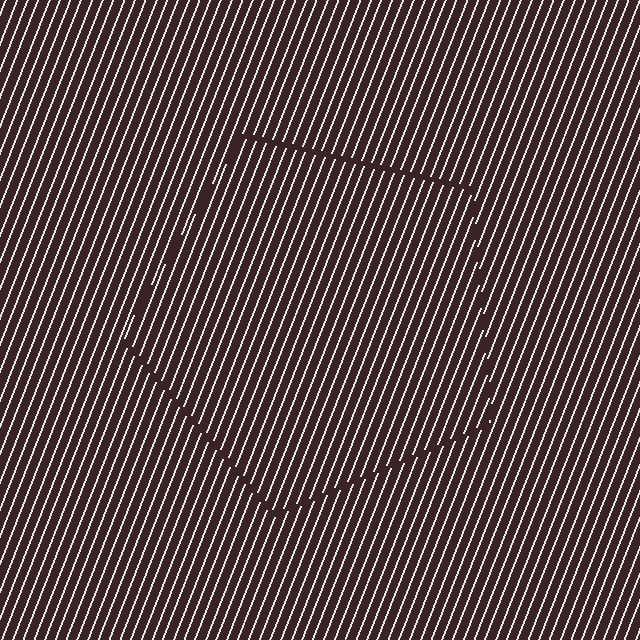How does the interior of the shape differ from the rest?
The interior of the shape contains the same grating, shifted by half a period — the contour is defined by the phase discontinuity where line-ends from the inner and outer gratings abut.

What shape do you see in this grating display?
An illusory pentagon. The interior of the shape contains the same grating, shifted by half a period — the contour is defined by the phase discontinuity where line-ends from the inner and outer gratings abut.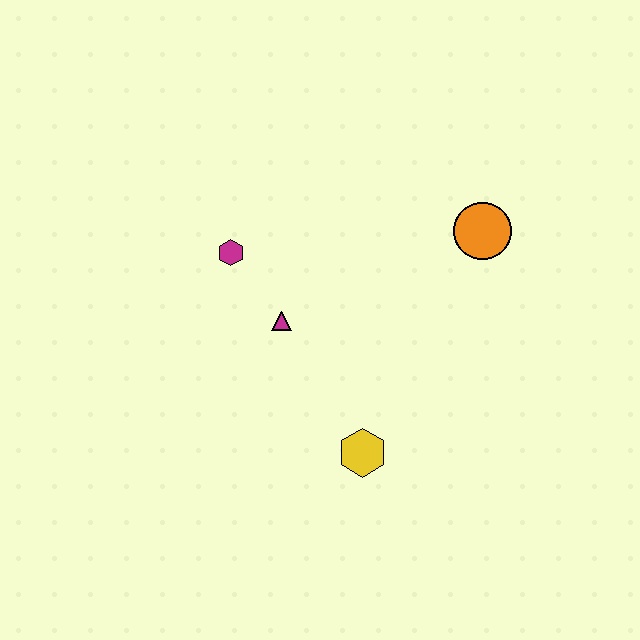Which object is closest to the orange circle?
The magenta triangle is closest to the orange circle.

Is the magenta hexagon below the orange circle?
Yes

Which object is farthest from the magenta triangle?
The orange circle is farthest from the magenta triangle.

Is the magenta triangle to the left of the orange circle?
Yes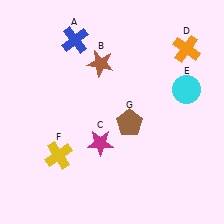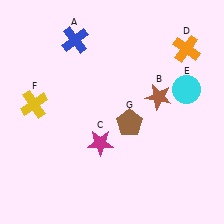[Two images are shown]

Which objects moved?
The objects that moved are: the brown star (B), the yellow cross (F).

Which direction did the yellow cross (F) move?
The yellow cross (F) moved up.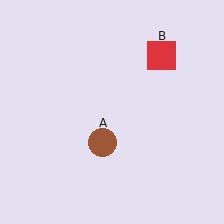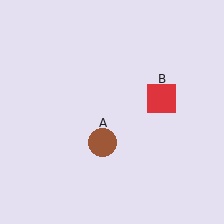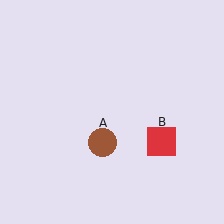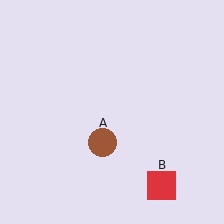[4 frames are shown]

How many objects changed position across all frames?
1 object changed position: red square (object B).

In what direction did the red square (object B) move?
The red square (object B) moved down.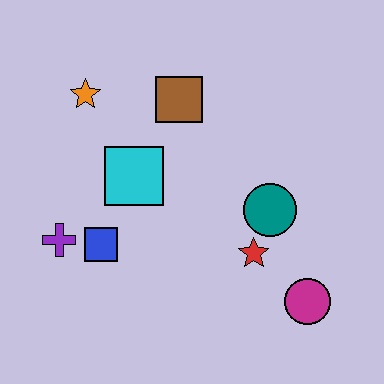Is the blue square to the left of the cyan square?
Yes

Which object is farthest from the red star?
The orange star is farthest from the red star.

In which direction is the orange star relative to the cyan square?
The orange star is above the cyan square.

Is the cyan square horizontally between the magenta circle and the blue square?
Yes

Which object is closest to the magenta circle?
The red star is closest to the magenta circle.